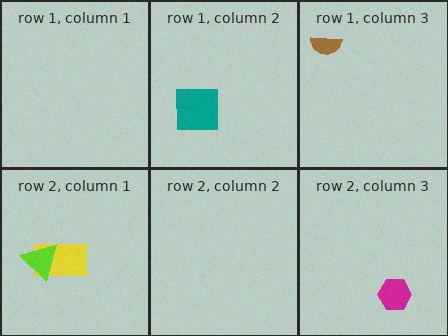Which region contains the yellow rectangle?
The row 2, column 1 region.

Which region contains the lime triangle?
The row 2, column 1 region.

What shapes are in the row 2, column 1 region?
The yellow rectangle, the lime triangle.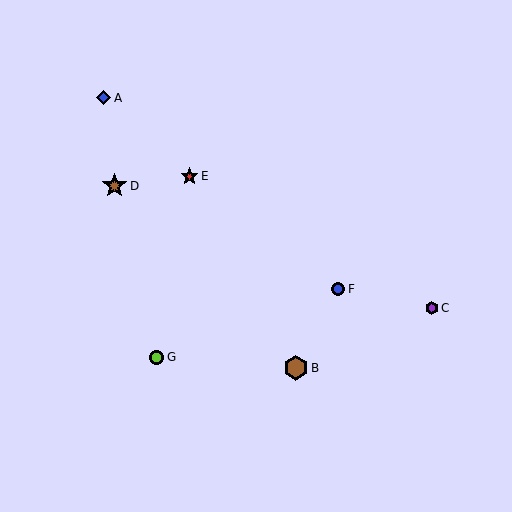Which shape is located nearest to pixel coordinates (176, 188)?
The red star (labeled E) at (190, 176) is nearest to that location.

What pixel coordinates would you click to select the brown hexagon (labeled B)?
Click at (296, 368) to select the brown hexagon B.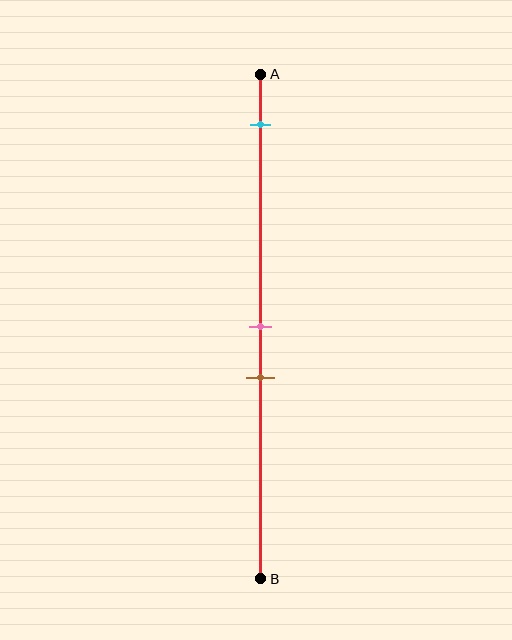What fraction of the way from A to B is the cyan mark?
The cyan mark is approximately 10% (0.1) of the way from A to B.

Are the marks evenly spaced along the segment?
No, the marks are not evenly spaced.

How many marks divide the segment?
There are 3 marks dividing the segment.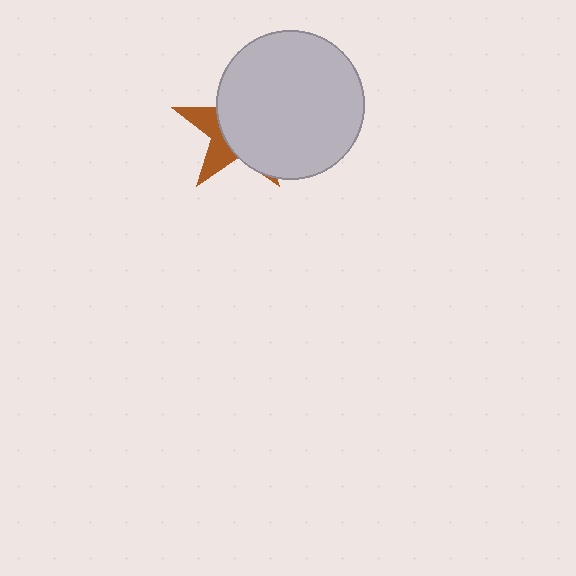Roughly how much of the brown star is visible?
A small part of it is visible (roughly 31%).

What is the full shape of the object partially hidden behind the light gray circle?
The partially hidden object is a brown star.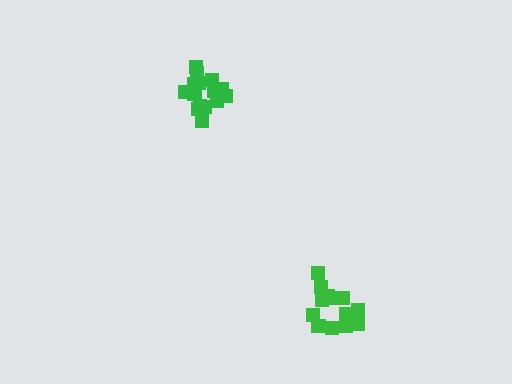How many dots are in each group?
Group 1: 16 dots, Group 2: 13 dots (29 total).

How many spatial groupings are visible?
There are 2 spatial groupings.